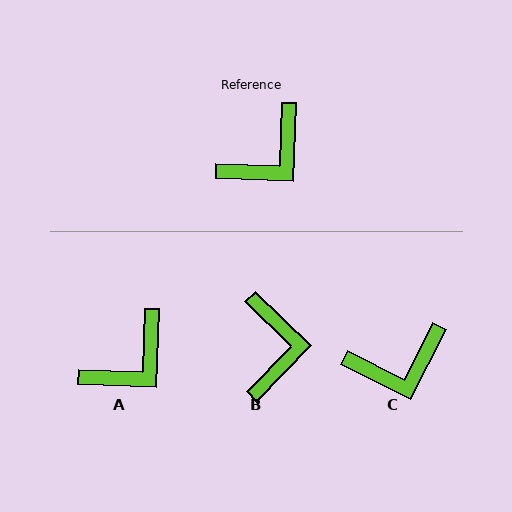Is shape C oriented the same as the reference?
No, it is off by about 24 degrees.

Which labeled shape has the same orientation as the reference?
A.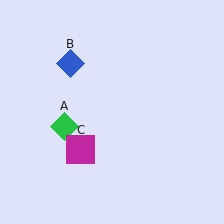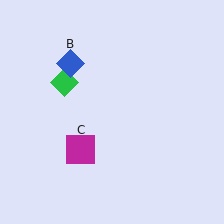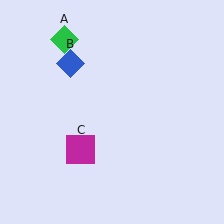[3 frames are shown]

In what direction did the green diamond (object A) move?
The green diamond (object A) moved up.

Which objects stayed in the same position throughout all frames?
Blue diamond (object B) and magenta square (object C) remained stationary.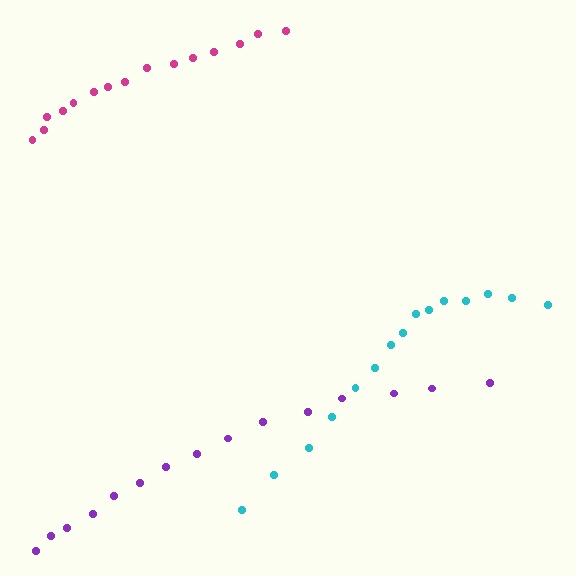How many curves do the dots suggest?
There are 3 distinct paths.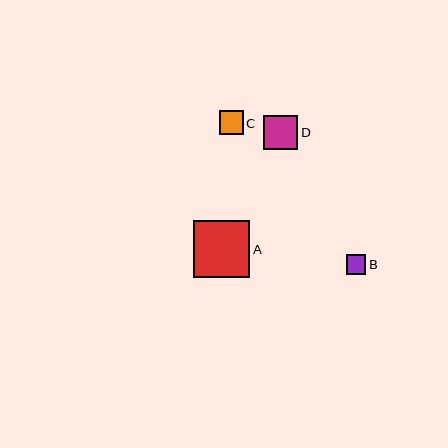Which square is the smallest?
Square B is the smallest with a size of approximately 20 pixels.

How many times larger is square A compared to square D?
Square A is approximately 1.7 times the size of square D.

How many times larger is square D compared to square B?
Square D is approximately 1.7 times the size of square B.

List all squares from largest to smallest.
From largest to smallest: A, D, C, B.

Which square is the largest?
Square A is the largest with a size of approximately 57 pixels.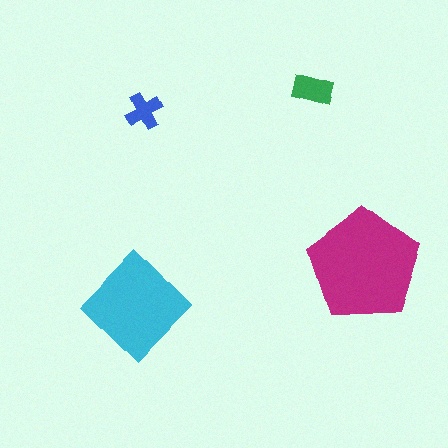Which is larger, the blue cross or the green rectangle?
The green rectangle.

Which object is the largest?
The magenta pentagon.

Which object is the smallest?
The blue cross.